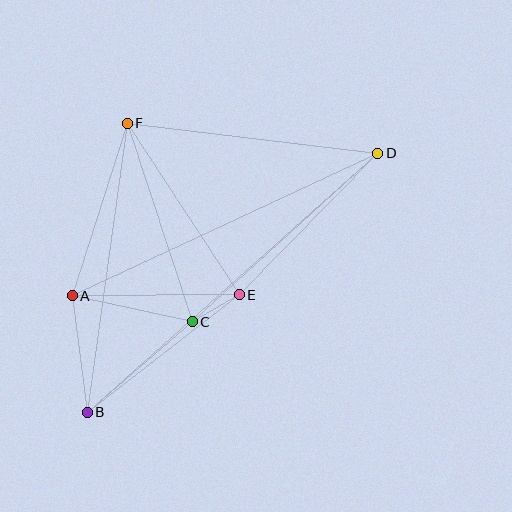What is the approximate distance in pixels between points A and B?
The distance between A and B is approximately 117 pixels.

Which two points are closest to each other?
Points C and E are closest to each other.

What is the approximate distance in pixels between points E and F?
The distance between E and F is approximately 205 pixels.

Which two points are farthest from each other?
Points B and D are farthest from each other.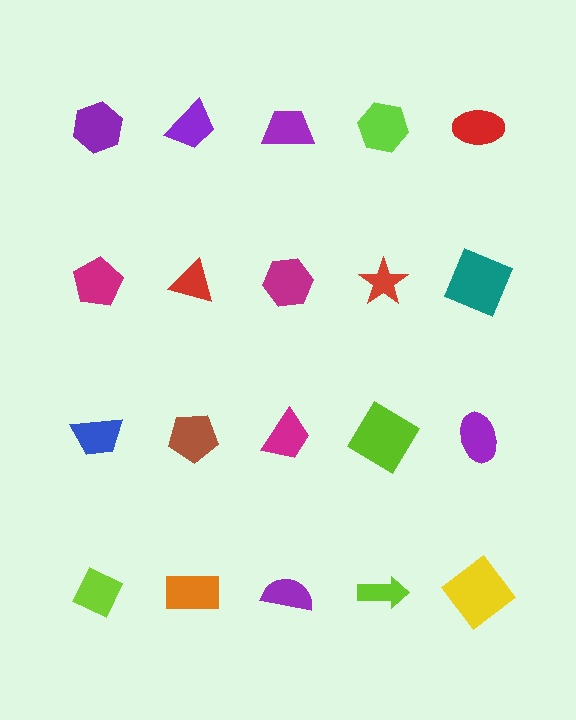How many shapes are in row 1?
5 shapes.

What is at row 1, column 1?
A purple hexagon.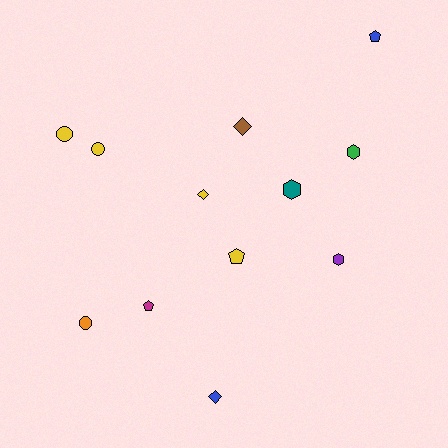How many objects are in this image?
There are 12 objects.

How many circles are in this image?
There are 3 circles.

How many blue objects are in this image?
There are 2 blue objects.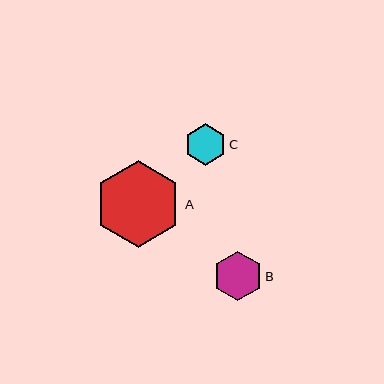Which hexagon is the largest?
Hexagon A is the largest with a size of approximately 86 pixels.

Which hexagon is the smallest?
Hexagon C is the smallest with a size of approximately 42 pixels.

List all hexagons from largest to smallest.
From largest to smallest: A, B, C.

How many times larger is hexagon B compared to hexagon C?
Hexagon B is approximately 1.2 times the size of hexagon C.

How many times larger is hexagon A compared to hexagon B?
Hexagon A is approximately 1.8 times the size of hexagon B.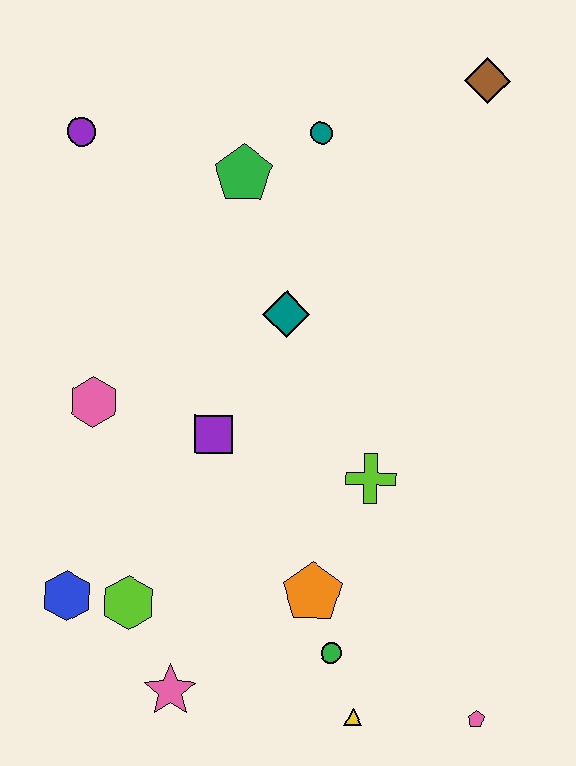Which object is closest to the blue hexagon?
The lime hexagon is closest to the blue hexagon.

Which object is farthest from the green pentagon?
The pink pentagon is farthest from the green pentagon.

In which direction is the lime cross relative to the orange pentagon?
The lime cross is above the orange pentagon.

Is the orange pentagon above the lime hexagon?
Yes